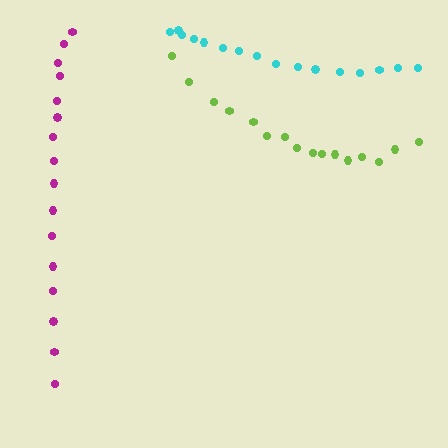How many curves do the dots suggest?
There are 3 distinct paths.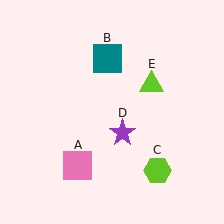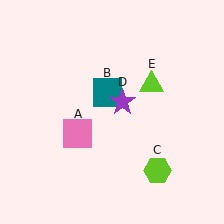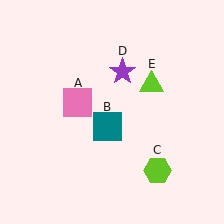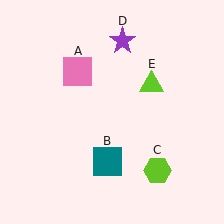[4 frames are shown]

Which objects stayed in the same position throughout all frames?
Lime hexagon (object C) and lime triangle (object E) remained stationary.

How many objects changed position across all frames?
3 objects changed position: pink square (object A), teal square (object B), purple star (object D).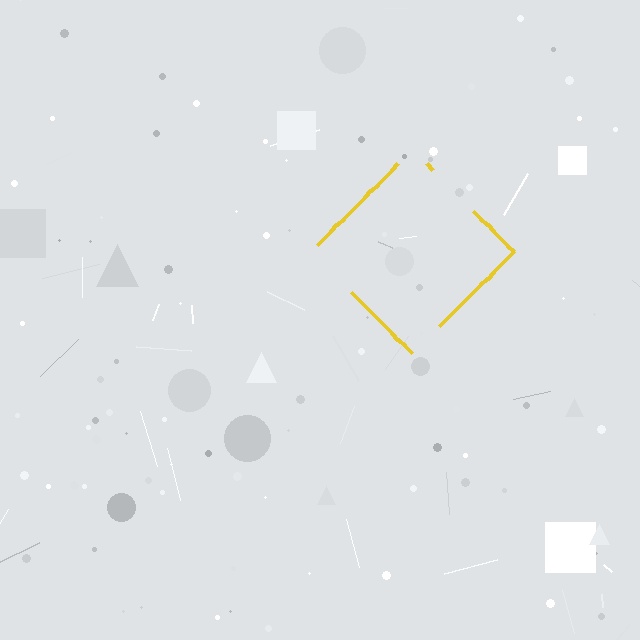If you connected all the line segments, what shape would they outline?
They would outline a diamond.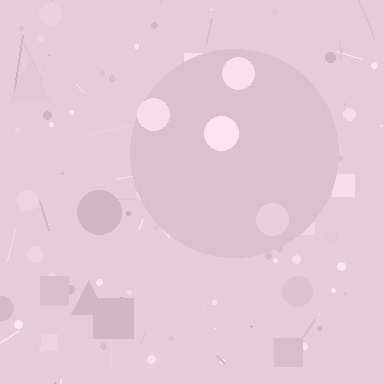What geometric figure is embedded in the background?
A circle is embedded in the background.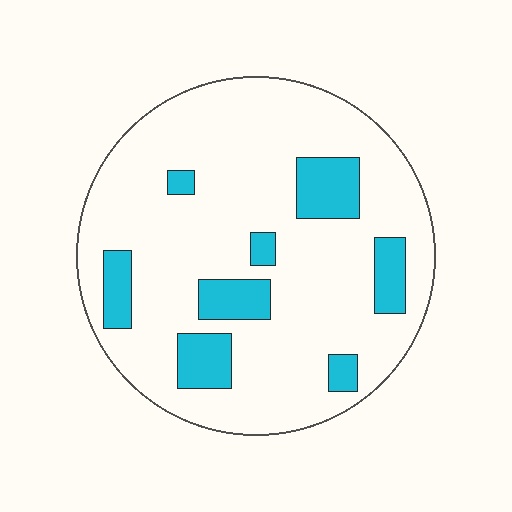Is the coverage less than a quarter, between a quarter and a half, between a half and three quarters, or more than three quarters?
Less than a quarter.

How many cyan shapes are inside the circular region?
8.